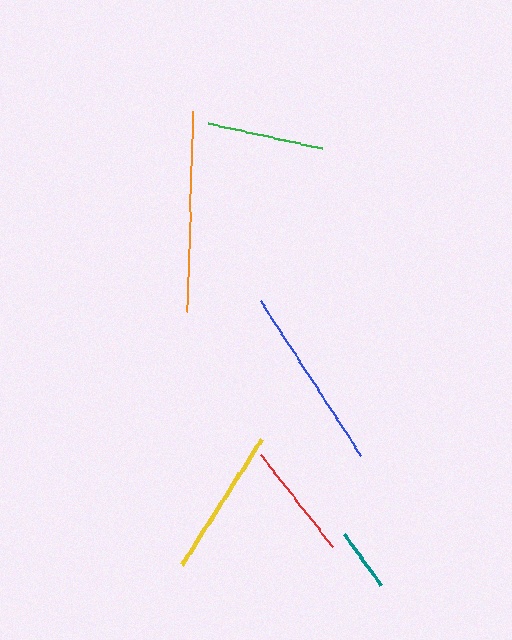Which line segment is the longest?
The orange line is the longest at approximately 201 pixels.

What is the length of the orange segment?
The orange segment is approximately 201 pixels long.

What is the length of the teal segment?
The teal segment is approximately 62 pixels long.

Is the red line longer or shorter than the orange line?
The orange line is longer than the red line.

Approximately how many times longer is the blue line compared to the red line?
The blue line is approximately 1.6 times the length of the red line.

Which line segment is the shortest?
The teal line is the shortest at approximately 62 pixels.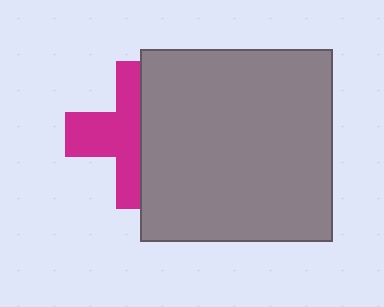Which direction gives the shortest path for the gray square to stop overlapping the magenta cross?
Moving right gives the shortest separation.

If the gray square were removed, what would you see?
You would see the complete magenta cross.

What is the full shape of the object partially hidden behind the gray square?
The partially hidden object is a magenta cross.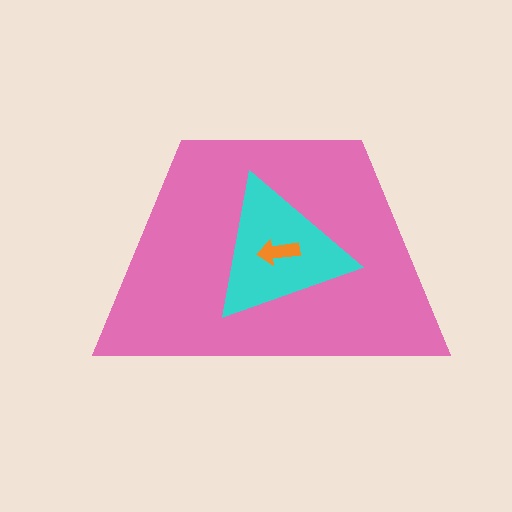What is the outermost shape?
The pink trapezoid.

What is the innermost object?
The orange arrow.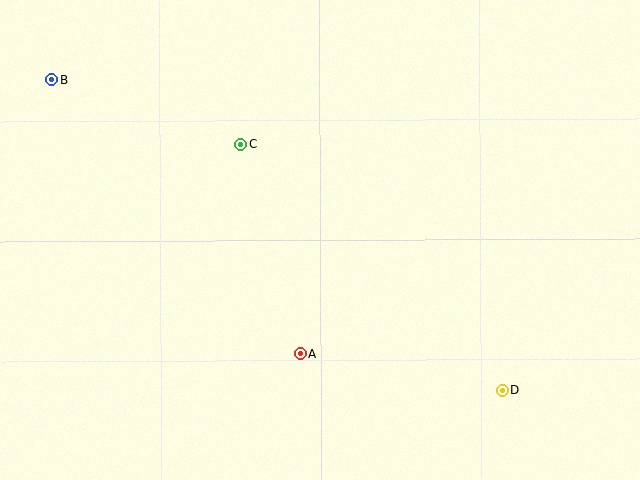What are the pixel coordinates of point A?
Point A is at (300, 354).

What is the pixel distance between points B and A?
The distance between B and A is 369 pixels.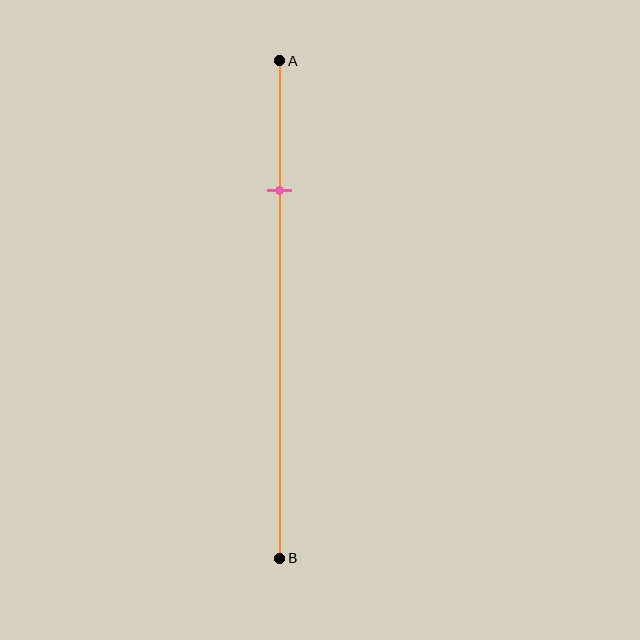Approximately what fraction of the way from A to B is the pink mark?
The pink mark is approximately 25% of the way from A to B.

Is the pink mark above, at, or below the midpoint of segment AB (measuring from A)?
The pink mark is above the midpoint of segment AB.